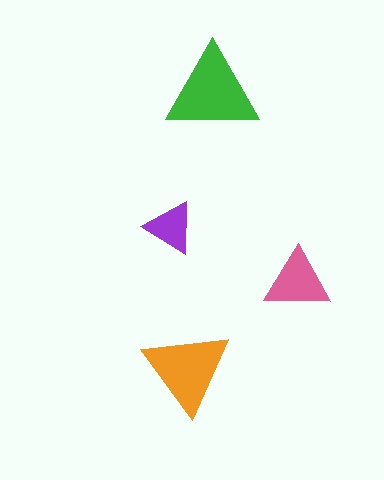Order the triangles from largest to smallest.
the green one, the orange one, the pink one, the purple one.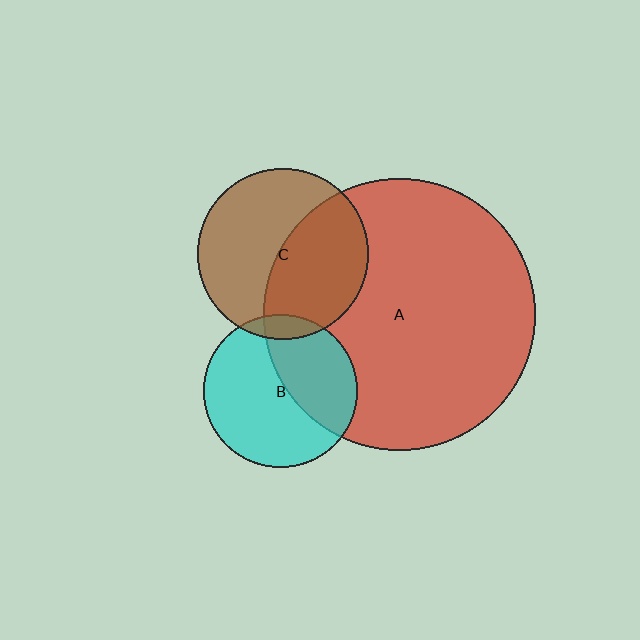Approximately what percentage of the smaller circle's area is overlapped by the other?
Approximately 40%.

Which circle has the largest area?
Circle A (red).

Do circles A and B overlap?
Yes.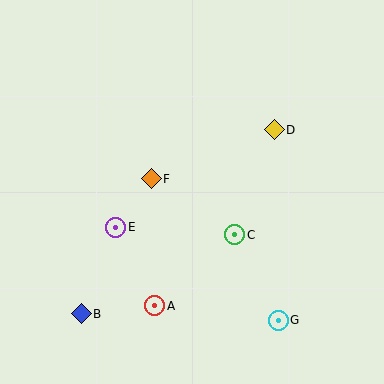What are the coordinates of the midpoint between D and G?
The midpoint between D and G is at (276, 225).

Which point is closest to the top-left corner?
Point F is closest to the top-left corner.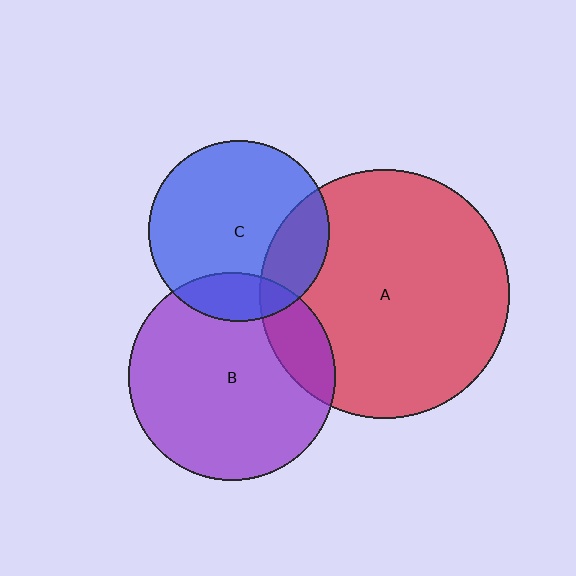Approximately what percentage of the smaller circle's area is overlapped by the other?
Approximately 20%.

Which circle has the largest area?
Circle A (red).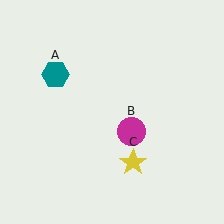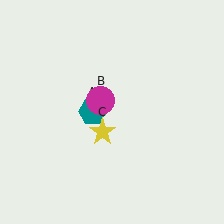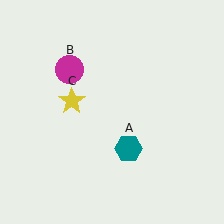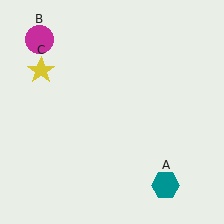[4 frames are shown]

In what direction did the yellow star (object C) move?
The yellow star (object C) moved up and to the left.